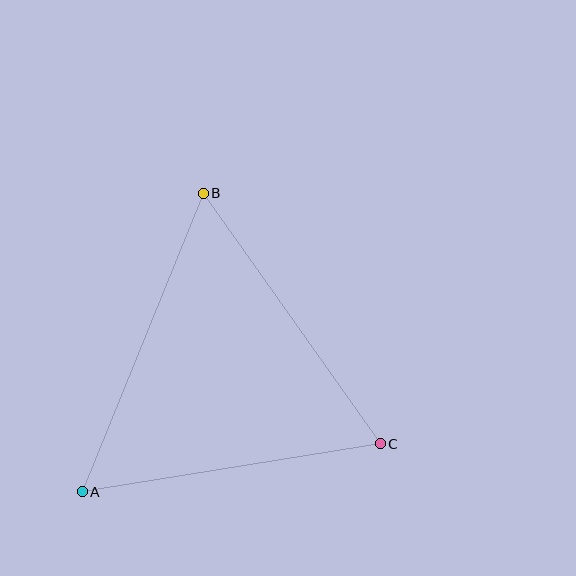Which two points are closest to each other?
Points A and C are closest to each other.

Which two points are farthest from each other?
Points A and B are farthest from each other.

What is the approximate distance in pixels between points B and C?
The distance between B and C is approximately 307 pixels.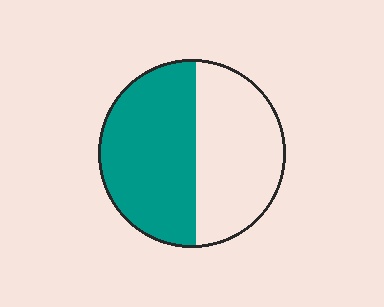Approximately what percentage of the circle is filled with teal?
Approximately 55%.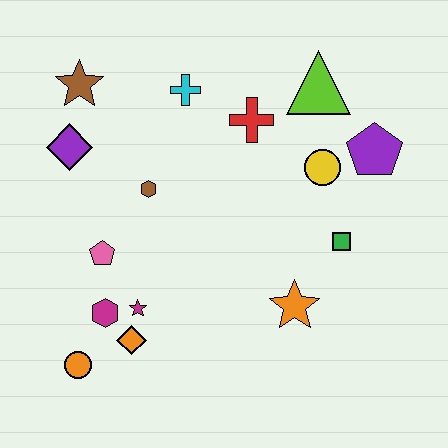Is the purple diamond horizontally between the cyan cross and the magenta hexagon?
No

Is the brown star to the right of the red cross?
No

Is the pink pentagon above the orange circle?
Yes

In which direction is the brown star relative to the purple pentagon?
The brown star is to the left of the purple pentagon.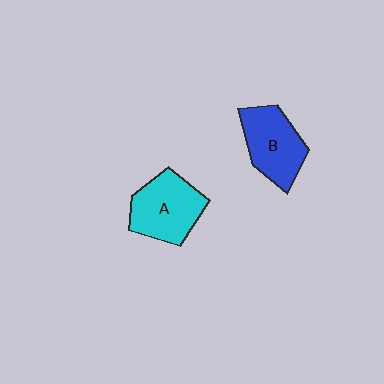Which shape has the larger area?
Shape A (cyan).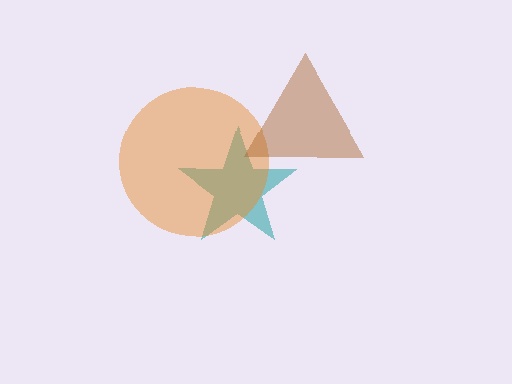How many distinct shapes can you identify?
There are 3 distinct shapes: a teal star, an orange circle, a brown triangle.